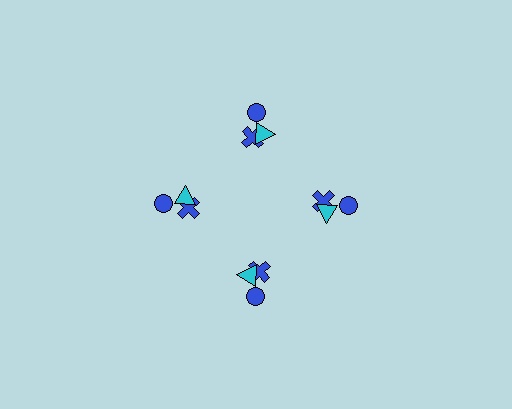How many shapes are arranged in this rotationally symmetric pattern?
There are 12 shapes, arranged in 4 groups of 3.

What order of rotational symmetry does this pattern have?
This pattern has 4-fold rotational symmetry.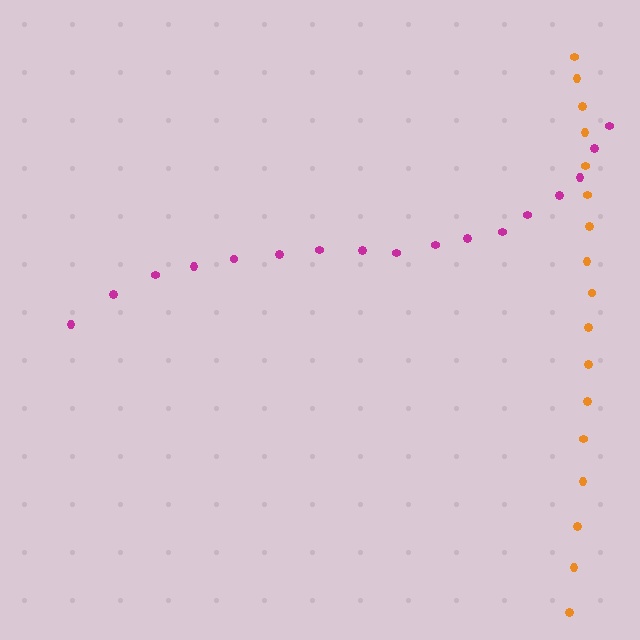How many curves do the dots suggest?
There are 2 distinct paths.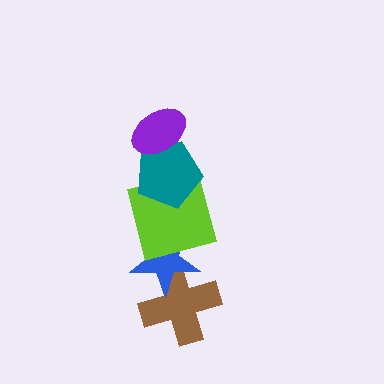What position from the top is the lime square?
The lime square is 3rd from the top.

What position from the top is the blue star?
The blue star is 4th from the top.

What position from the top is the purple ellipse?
The purple ellipse is 1st from the top.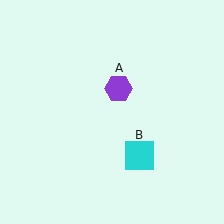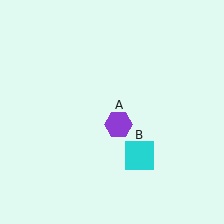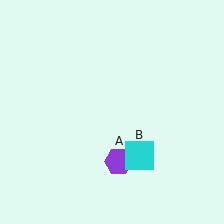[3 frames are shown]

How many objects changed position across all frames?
1 object changed position: purple hexagon (object A).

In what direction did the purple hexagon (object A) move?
The purple hexagon (object A) moved down.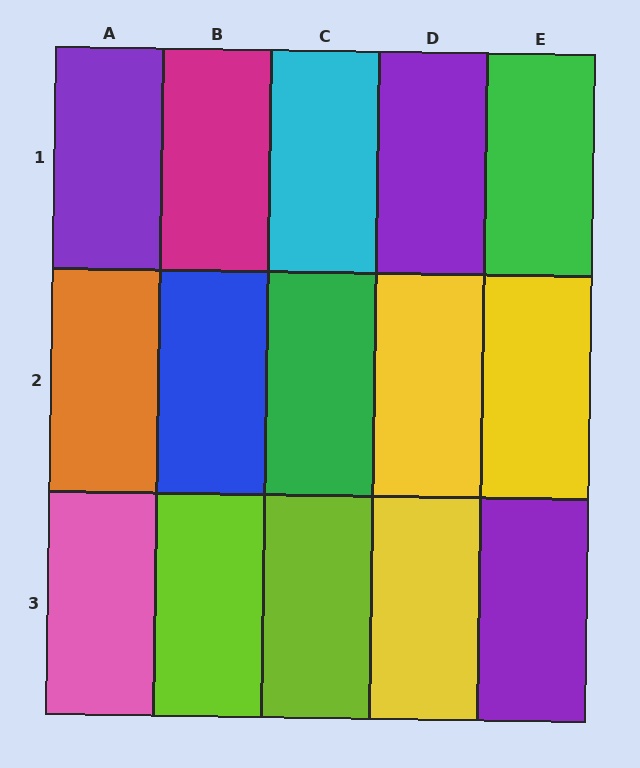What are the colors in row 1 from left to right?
Purple, magenta, cyan, purple, green.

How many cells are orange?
1 cell is orange.